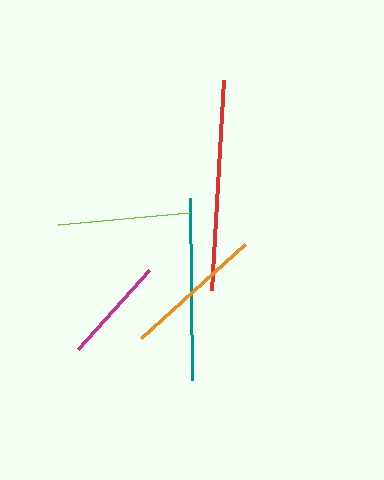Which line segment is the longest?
The red line is the longest at approximately 210 pixels.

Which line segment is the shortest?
The magenta line is the shortest at approximately 107 pixels.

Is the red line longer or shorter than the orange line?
The red line is longer than the orange line.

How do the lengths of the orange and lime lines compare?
The orange and lime lines are approximately the same length.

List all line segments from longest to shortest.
From longest to shortest: red, teal, orange, lime, magenta.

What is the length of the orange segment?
The orange segment is approximately 140 pixels long.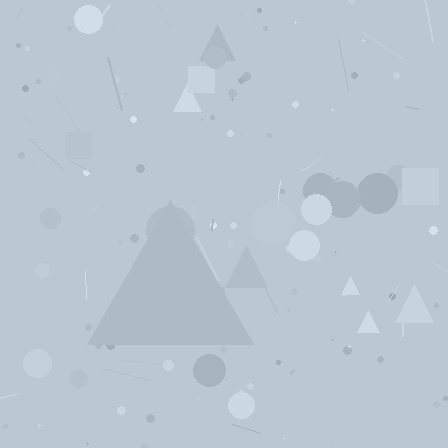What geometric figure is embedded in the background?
A triangle is embedded in the background.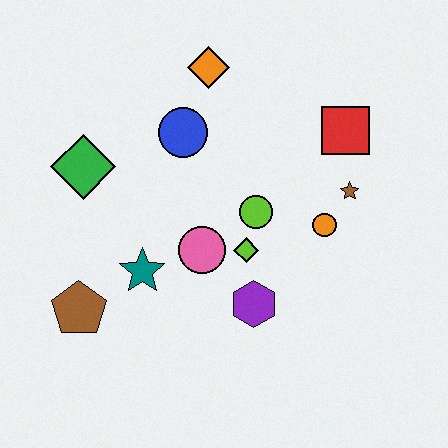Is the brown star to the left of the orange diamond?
No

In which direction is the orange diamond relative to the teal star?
The orange diamond is above the teal star.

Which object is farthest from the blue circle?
The brown pentagon is farthest from the blue circle.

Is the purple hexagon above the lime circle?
No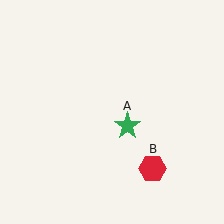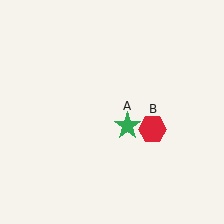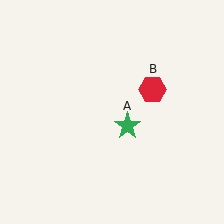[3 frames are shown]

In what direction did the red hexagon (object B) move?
The red hexagon (object B) moved up.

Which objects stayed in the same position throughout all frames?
Green star (object A) remained stationary.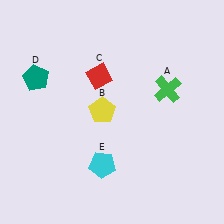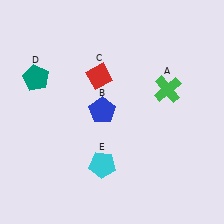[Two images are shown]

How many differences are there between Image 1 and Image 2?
There is 1 difference between the two images.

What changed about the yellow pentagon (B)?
In Image 1, B is yellow. In Image 2, it changed to blue.